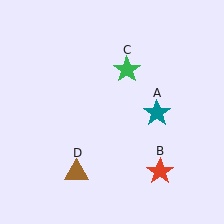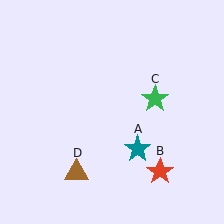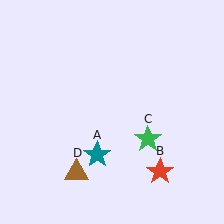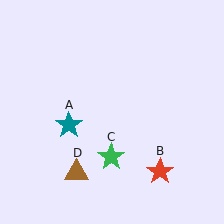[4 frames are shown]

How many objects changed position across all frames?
2 objects changed position: teal star (object A), green star (object C).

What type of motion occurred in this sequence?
The teal star (object A), green star (object C) rotated clockwise around the center of the scene.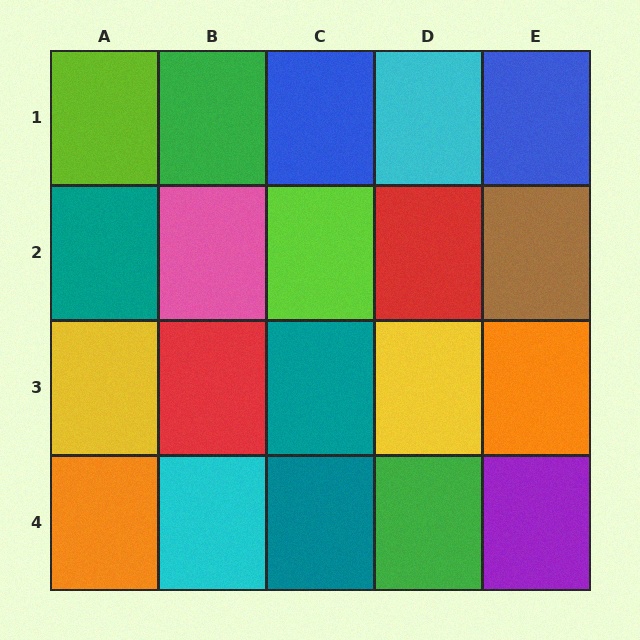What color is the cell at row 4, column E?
Purple.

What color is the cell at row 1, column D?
Cyan.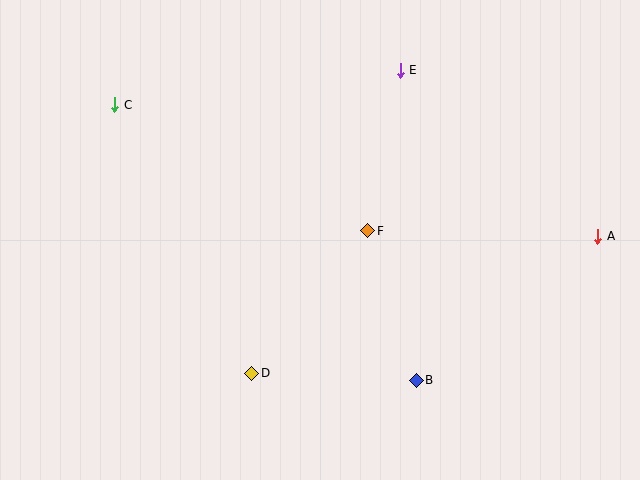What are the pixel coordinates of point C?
Point C is at (115, 105).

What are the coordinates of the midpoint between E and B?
The midpoint between E and B is at (408, 225).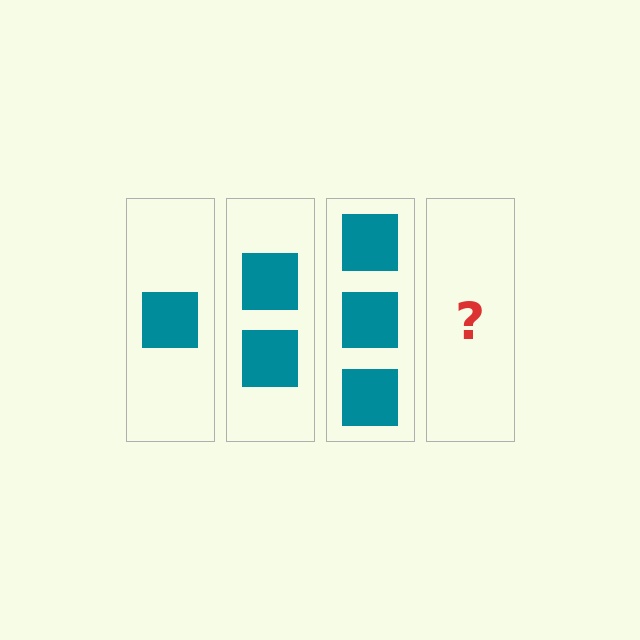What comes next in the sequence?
The next element should be 4 squares.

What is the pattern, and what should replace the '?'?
The pattern is that each step adds one more square. The '?' should be 4 squares.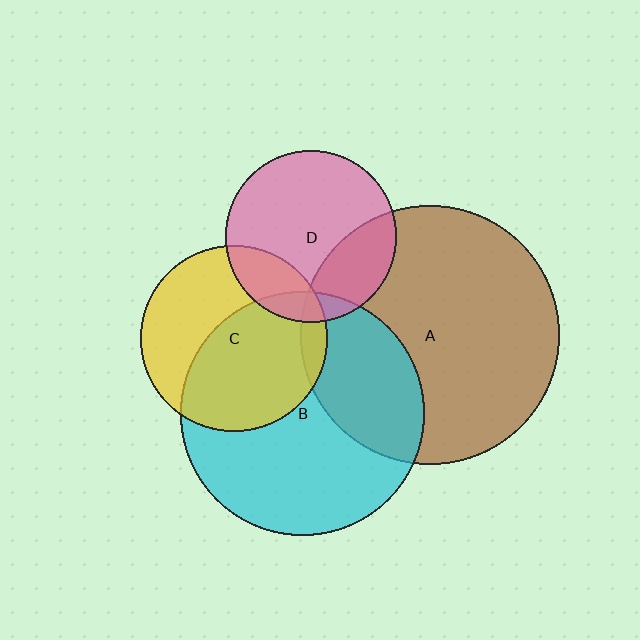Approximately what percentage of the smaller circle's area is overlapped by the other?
Approximately 30%.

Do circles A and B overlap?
Yes.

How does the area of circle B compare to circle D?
Approximately 2.0 times.